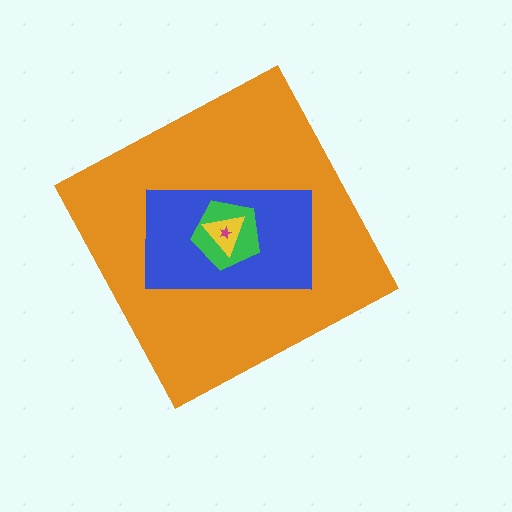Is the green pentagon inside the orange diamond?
Yes.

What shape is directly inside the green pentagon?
The yellow triangle.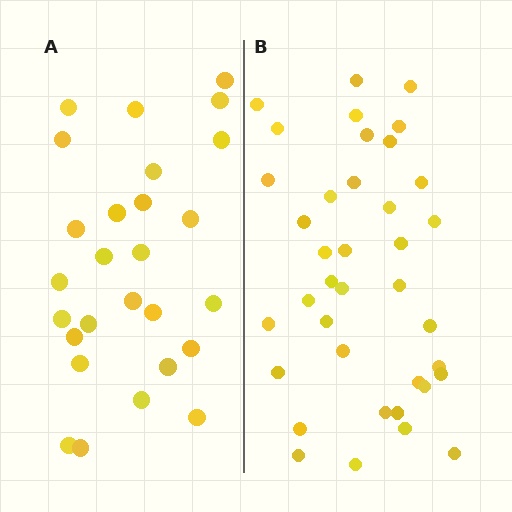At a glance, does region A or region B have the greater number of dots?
Region B (the right region) has more dots.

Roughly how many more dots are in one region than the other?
Region B has roughly 12 or so more dots than region A.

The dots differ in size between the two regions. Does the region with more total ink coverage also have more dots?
No. Region A has more total ink coverage because its dots are larger, but region B actually contains more individual dots. Total area can be misleading — the number of items is what matters here.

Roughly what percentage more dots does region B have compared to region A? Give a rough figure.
About 40% more.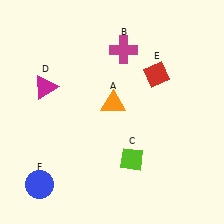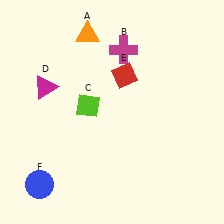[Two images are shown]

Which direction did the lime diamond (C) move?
The lime diamond (C) moved up.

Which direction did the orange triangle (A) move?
The orange triangle (A) moved up.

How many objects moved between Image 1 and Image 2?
3 objects moved between the two images.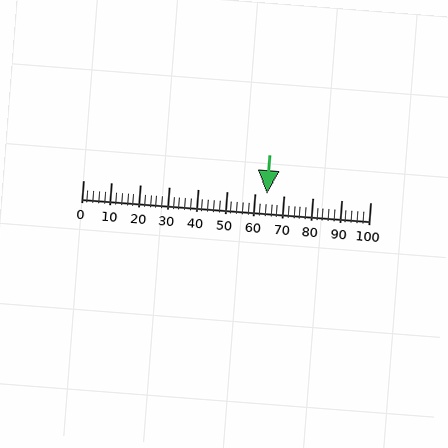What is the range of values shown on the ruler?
The ruler shows values from 0 to 100.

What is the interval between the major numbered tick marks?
The major tick marks are spaced 10 units apart.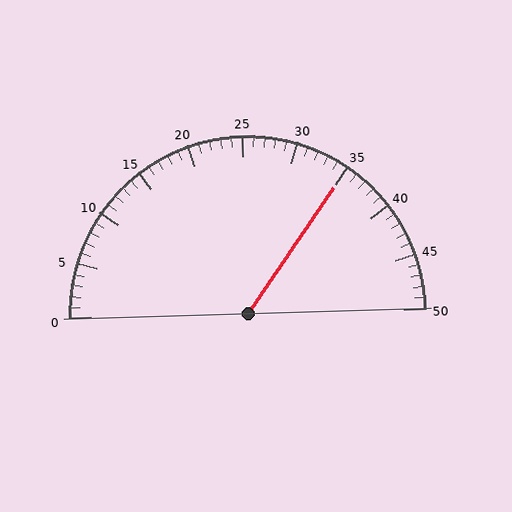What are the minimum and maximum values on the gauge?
The gauge ranges from 0 to 50.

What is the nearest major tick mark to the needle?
The nearest major tick mark is 35.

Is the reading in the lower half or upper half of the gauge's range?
The reading is in the upper half of the range (0 to 50).